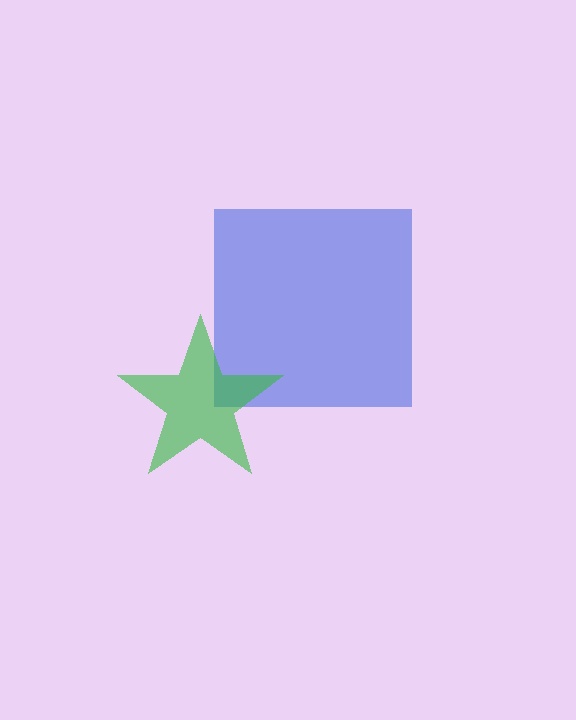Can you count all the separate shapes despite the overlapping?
Yes, there are 2 separate shapes.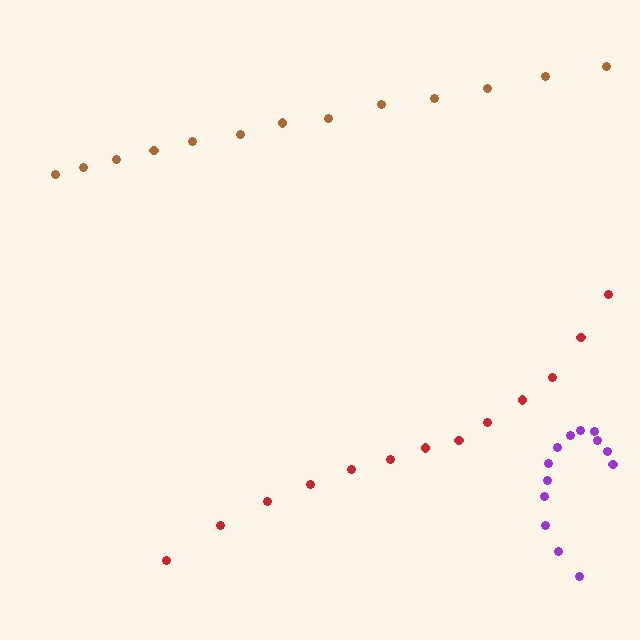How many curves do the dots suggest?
There are 3 distinct paths.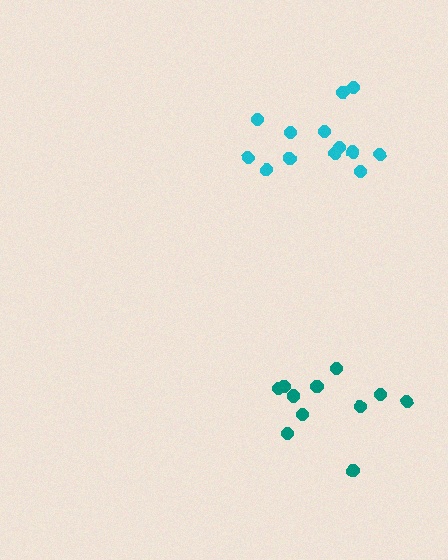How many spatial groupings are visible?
There are 2 spatial groupings.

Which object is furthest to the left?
The teal cluster is leftmost.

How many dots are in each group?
Group 1: 11 dots, Group 2: 13 dots (24 total).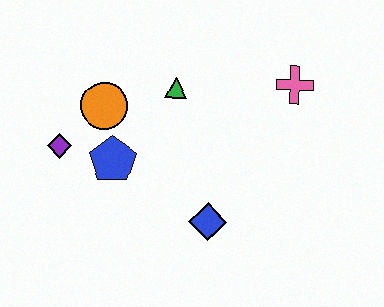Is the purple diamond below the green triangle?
Yes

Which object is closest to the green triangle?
The orange circle is closest to the green triangle.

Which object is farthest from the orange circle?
The pink cross is farthest from the orange circle.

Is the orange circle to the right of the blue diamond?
No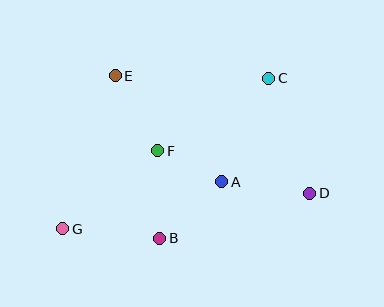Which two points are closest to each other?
Points A and F are closest to each other.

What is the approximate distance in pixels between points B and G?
The distance between B and G is approximately 98 pixels.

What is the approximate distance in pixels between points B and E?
The distance between B and E is approximately 168 pixels.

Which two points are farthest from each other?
Points C and G are farthest from each other.